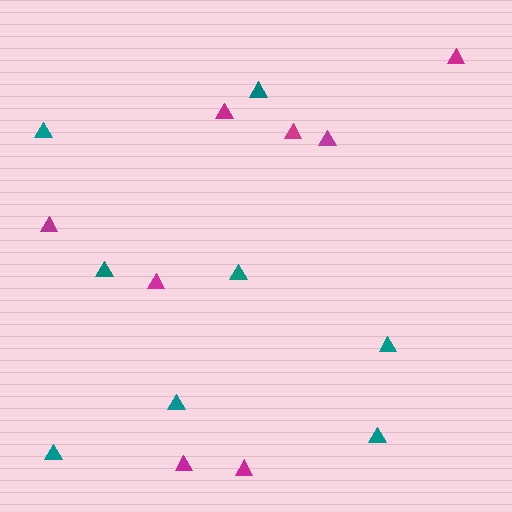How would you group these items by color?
There are 2 groups: one group of teal triangles (8) and one group of magenta triangles (8).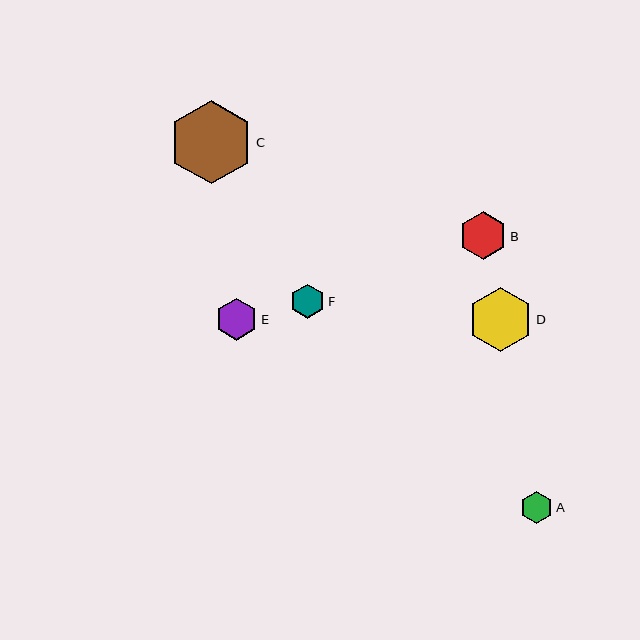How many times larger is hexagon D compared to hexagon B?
Hexagon D is approximately 1.4 times the size of hexagon B.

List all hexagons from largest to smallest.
From largest to smallest: C, D, B, E, F, A.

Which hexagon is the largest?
Hexagon C is the largest with a size of approximately 84 pixels.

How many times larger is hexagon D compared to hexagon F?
Hexagon D is approximately 1.9 times the size of hexagon F.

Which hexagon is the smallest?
Hexagon A is the smallest with a size of approximately 32 pixels.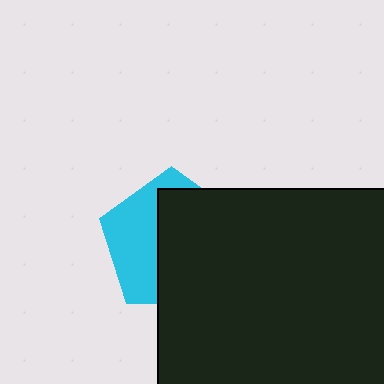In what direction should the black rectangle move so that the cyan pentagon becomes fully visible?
The black rectangle should move right. That is the shortest direction to clear the overlap and leave the cyan pentagon fully visible.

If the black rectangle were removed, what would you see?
You would see the complete cyan pentagon.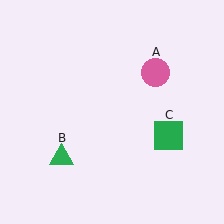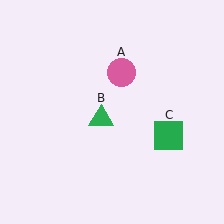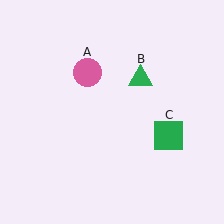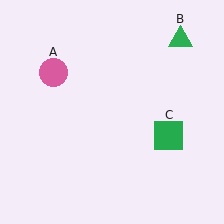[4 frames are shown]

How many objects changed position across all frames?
2 objects changed position: pink circle (object A), green triangle (object B).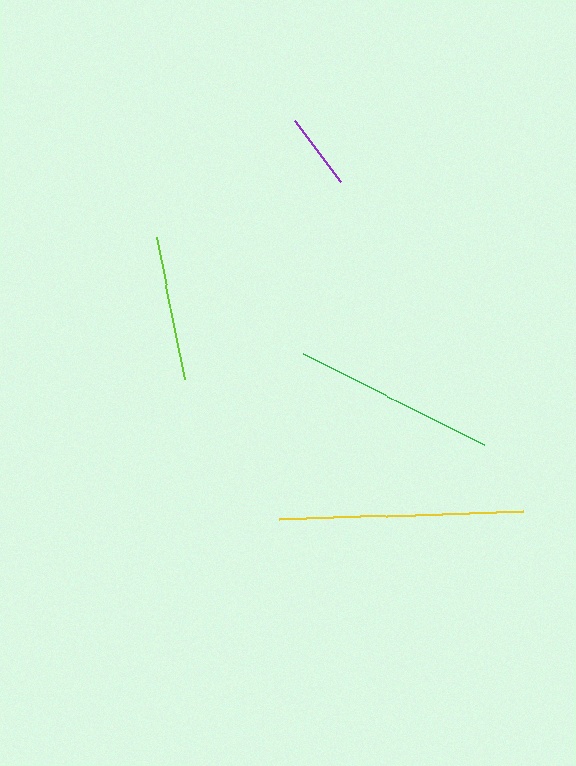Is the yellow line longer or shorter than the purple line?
The yellow line is longer than the purple line.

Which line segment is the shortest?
The purple line is the shortest at approximately 77 pixels.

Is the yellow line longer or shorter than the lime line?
The yellow line is longer than the lime line.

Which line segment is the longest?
The yellow line is the longest at approximately 244 pixels.